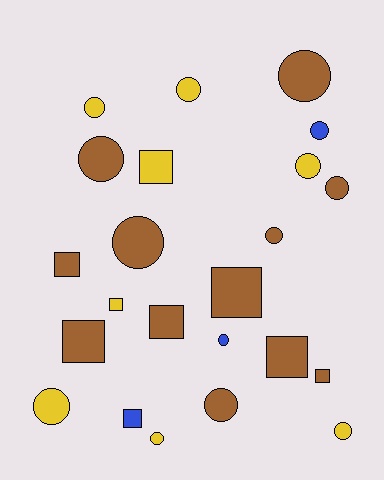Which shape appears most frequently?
Circle, with 14 objects.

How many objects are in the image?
There are 23 objects.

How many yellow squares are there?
There are 2 yellow squares.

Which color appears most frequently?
Brown, with 12 objects.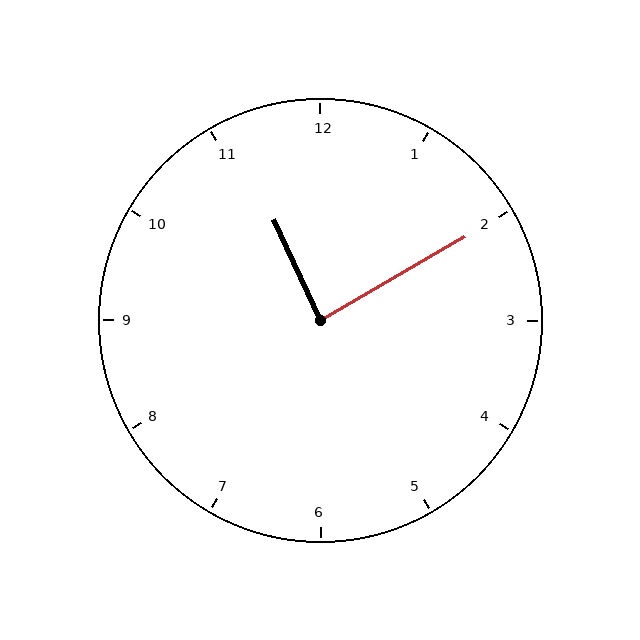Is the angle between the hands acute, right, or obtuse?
It is right.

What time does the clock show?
11:10.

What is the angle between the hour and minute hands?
Approximately 85 degrees.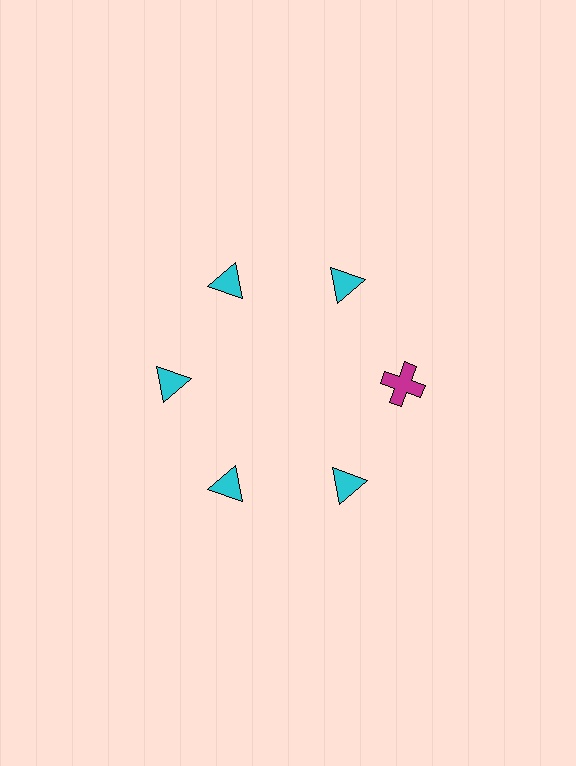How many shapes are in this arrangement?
There are 6 shapes arranged in a ring pattern.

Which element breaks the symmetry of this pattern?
The magenta cross at roughly the 3 o'clock position breaks the symmetry. All other shapes are cyan triangles.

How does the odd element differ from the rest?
It differs in both color (magenta instead of cyan) and shape (cross instead of triangle).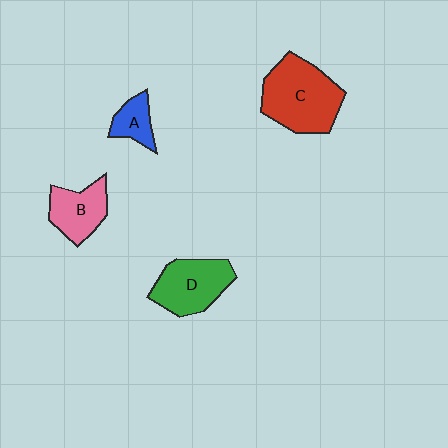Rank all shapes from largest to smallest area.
From largest to smallest: C (red), D (green), B (pink), A (blue).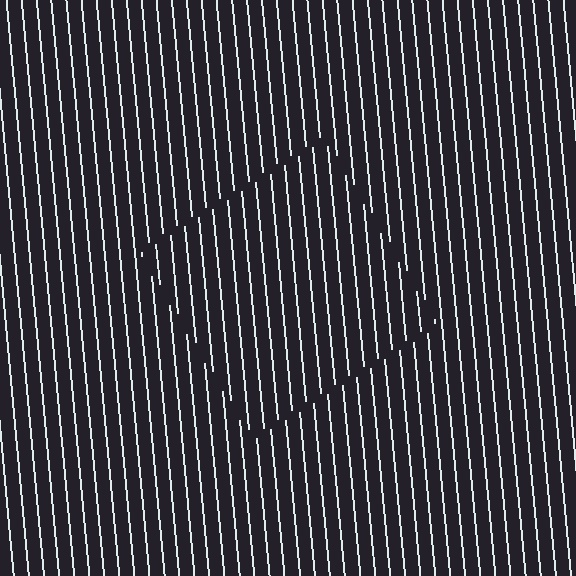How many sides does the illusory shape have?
4 sides — the line-ends trace a square.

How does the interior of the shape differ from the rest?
The interior of the shape contains the same grating, shifted by half a period — the contour is defined by the phase discontinuity where line-ends from the inner and outer gratings abut.